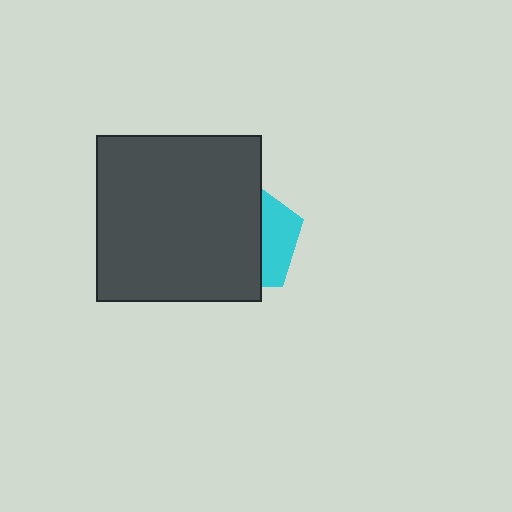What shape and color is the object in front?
The object in front is a dark gray square.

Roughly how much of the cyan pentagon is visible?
A small part of it is visible (roughly 32%).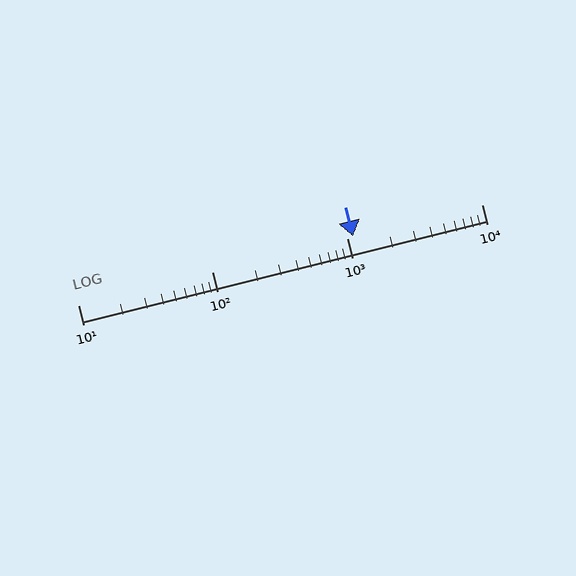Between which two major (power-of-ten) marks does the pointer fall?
The pointer is between 1000 and 10000.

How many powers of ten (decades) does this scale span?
The scale spans 3 decades, from 10 to 10000.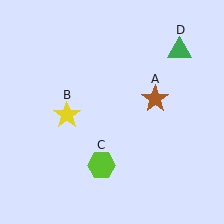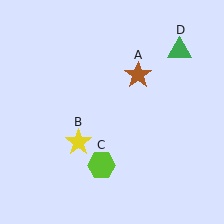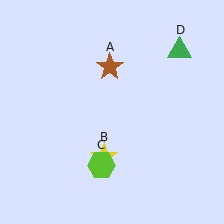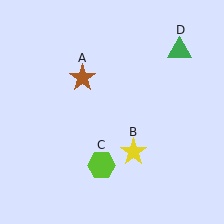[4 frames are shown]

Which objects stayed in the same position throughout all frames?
Lime hexagon (object C) and green triangle (object D) remained stationary.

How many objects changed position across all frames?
2 objects changed position: brown star (object A), yellow star (object B).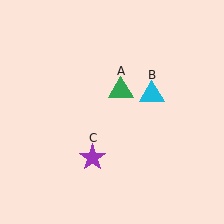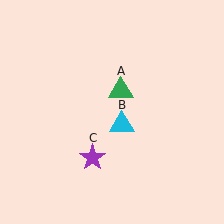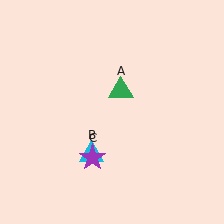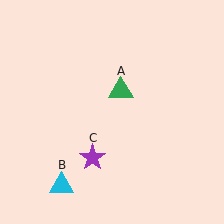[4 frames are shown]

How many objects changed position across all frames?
1 object changed position: cyan triangle (object B).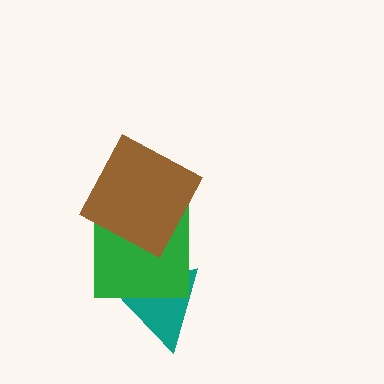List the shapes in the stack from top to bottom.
From top to bottom: the brown square, the green square, the teal triangle.